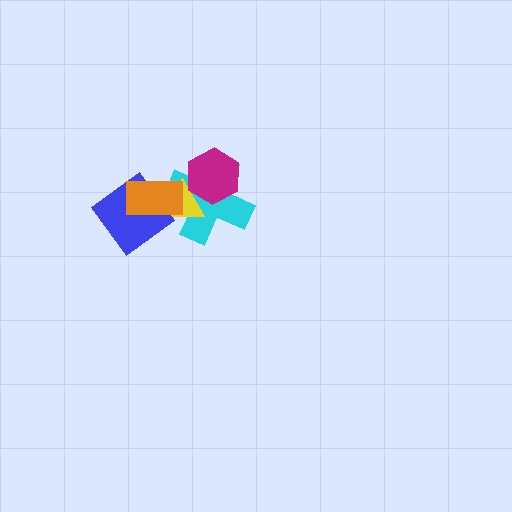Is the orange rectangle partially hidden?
No, no other shape covers it.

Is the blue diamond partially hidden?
Yes, it is partially covered by another shape.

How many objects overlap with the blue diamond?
1 object overlaps with the blue diamond.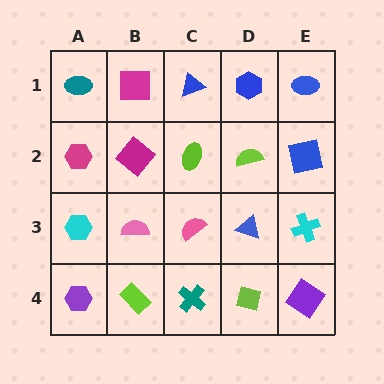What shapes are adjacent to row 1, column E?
A blue square (row 2, column E), a blue hexagon (row 1, column D).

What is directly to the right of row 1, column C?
A blue hexagon.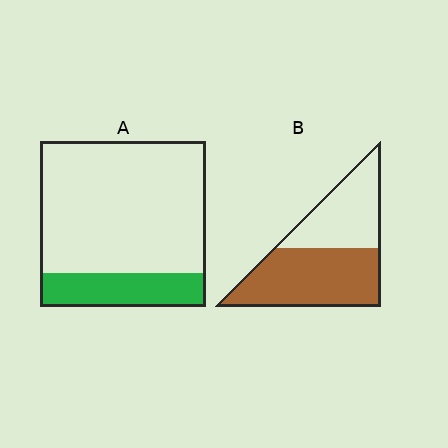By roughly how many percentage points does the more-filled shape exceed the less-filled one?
By roughly 40 percentage points (B over A).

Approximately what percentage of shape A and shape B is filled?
A is approximately 20% and B is approximately 60%.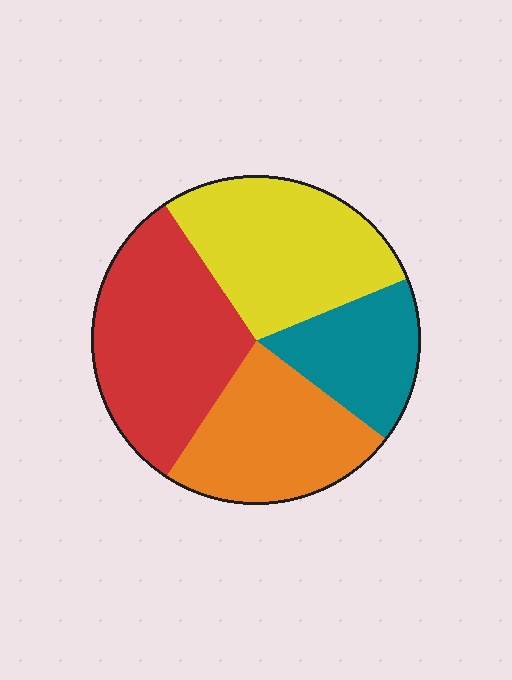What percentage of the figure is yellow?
Yellow takes up between a sixth and a third of the figure.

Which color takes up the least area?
Teal, at roughly 15%.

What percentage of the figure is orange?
Orange takes up about one quarter (1/4) of the figure.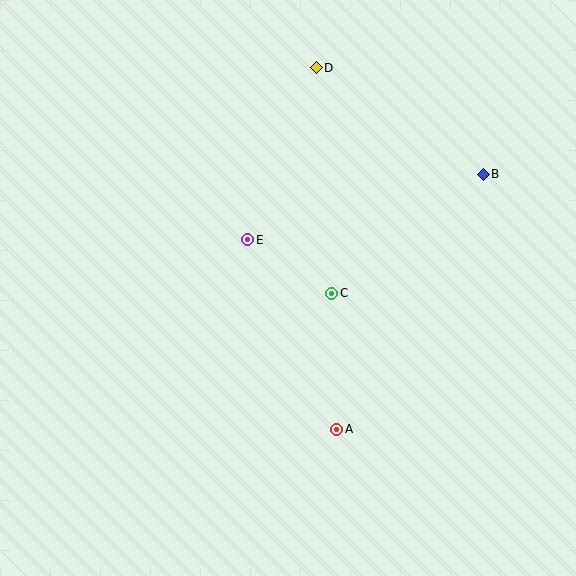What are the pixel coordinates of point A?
Point A is at (337, 429).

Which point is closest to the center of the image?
Point C at (332, 293) is closest to the center.